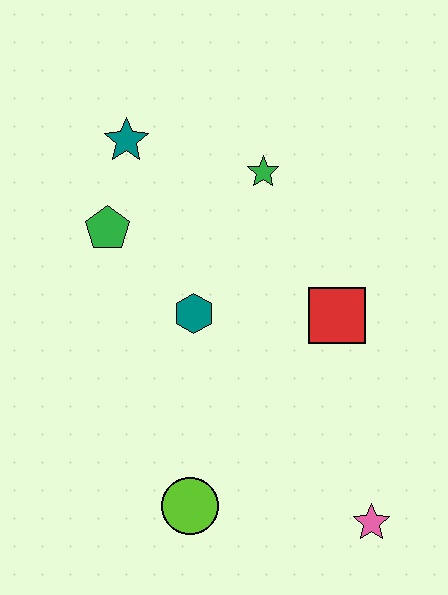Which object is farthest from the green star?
The pink star is farthest from the green star.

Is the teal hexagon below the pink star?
No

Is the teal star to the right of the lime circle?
No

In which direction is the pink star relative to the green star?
The pink star is below the green star.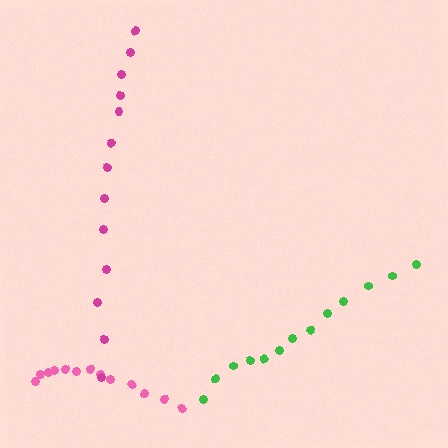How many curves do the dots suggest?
There are 3 distinct paths.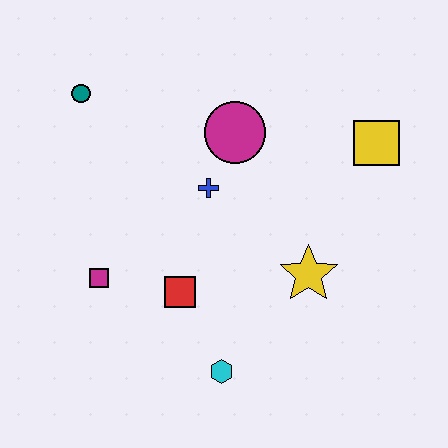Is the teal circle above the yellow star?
Yes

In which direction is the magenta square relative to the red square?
The magenta square is to the left of the red square.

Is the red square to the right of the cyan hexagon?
No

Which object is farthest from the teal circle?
The cyan hexagon is farthest from the teal circle.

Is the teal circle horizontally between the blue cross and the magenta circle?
No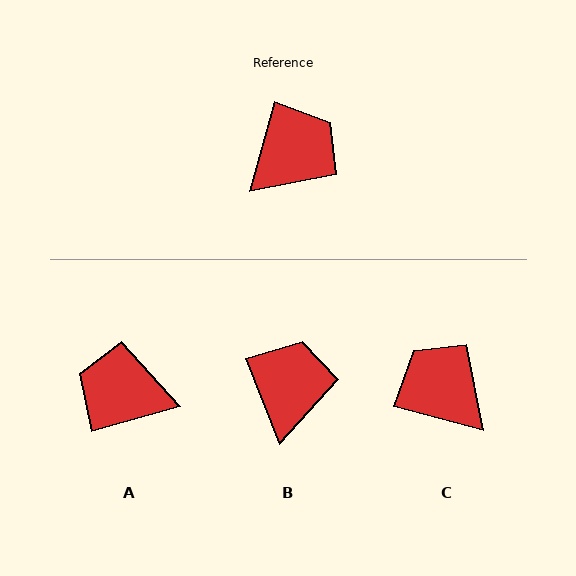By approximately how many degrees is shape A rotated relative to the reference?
Approximately 121 degrees counter-clockwise.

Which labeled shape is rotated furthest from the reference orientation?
A, about 121 degrees away.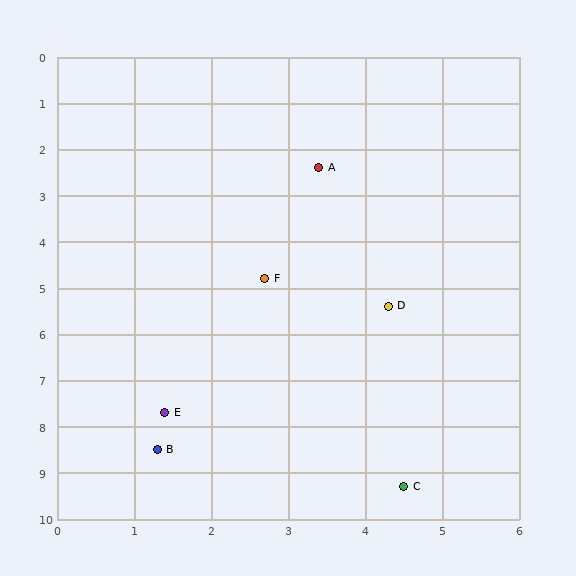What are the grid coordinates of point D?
Point D is at approximately (4.3, 5.4).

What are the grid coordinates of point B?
Point B is at approximately (1.3, 8.5).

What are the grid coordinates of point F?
Point F is at approximately (2.7, 4.8).